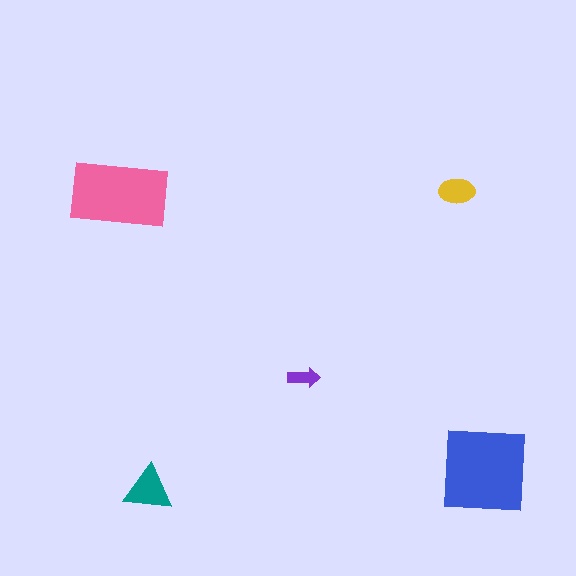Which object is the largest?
The blue square.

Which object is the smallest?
The purple arrow.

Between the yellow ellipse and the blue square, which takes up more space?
The blue square.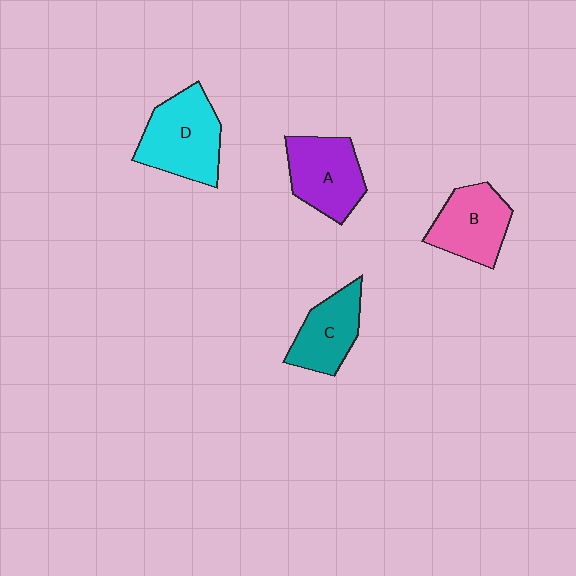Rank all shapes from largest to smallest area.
From largest to smallest: D (cyan), A (purple), B (pink), C (teal).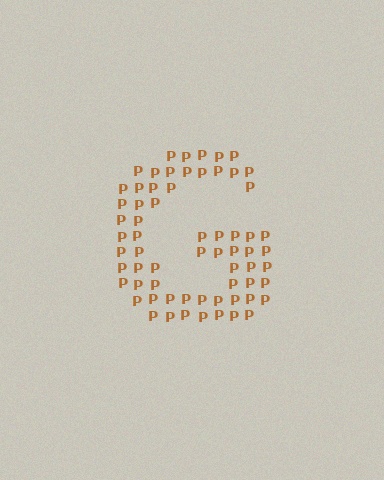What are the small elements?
The small elements are letter P's.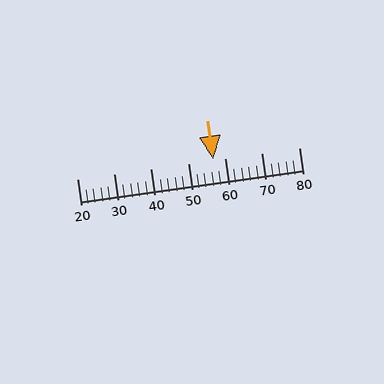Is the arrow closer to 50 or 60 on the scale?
The arrow is closer to 60.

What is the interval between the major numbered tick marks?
The major tick marks are spaced 10 units apart.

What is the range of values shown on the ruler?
The ruler shows values from 20 to 80.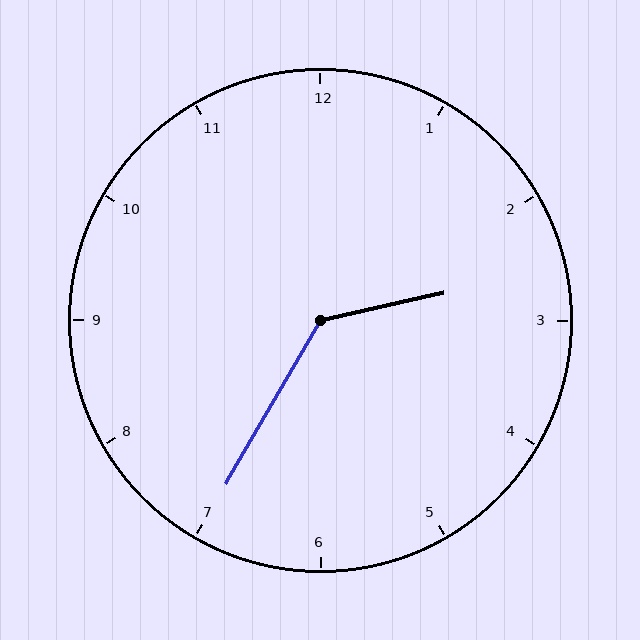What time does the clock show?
2:35.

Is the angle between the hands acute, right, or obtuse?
It is obtuse.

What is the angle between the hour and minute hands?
Approximately 132 degrees.